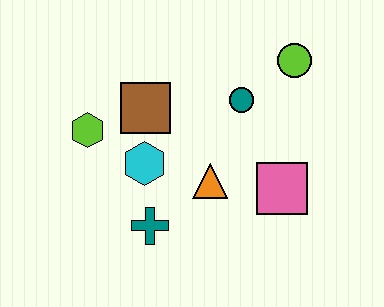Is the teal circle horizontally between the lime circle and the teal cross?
Yes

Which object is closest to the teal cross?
The cyan hexagon is closest to the teal cross.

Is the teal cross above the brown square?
No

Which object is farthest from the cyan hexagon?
The lime circle is farthest from the cyan hexagon.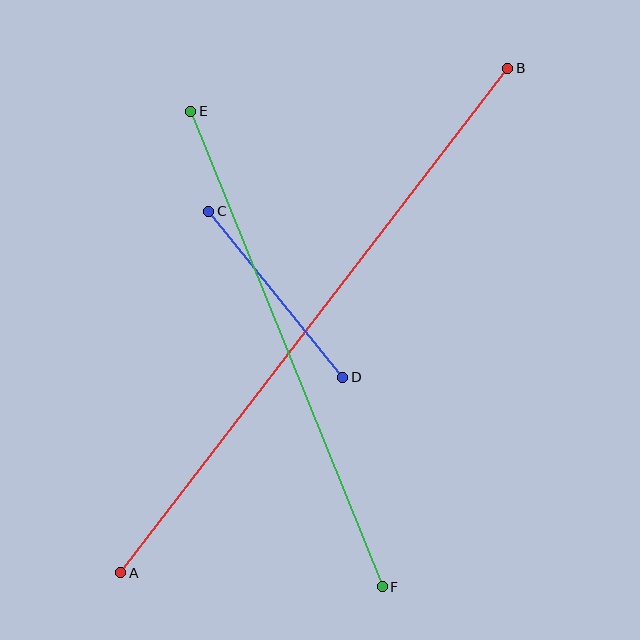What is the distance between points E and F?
The distance is approximately 512 pixels.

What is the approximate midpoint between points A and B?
The midpoint is at approximately (314, 321) pixels.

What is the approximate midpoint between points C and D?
The midpoint is at approximately (276, 294) pixels.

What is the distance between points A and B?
The distance is approximately 636 pixels.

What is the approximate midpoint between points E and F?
The midpoint is at approximately (286, 349) pixels.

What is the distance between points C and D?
The distance is approximately 214 pixels.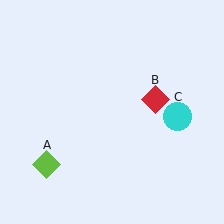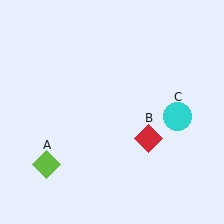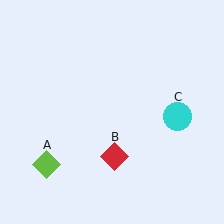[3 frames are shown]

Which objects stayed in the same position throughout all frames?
Lime diamond (object A) and cyan circle (object C) remained stationary.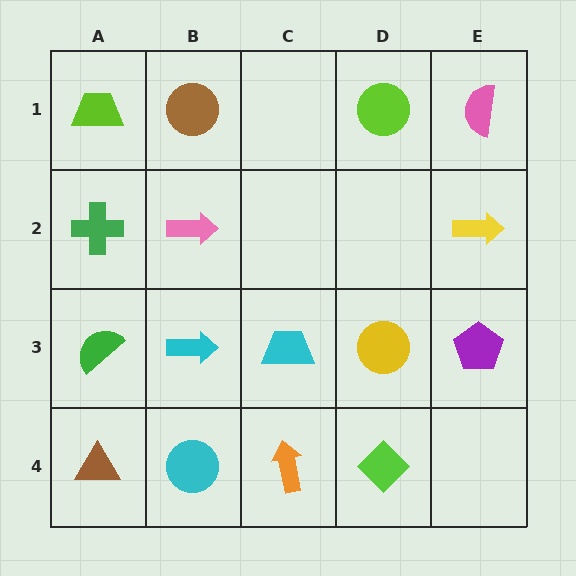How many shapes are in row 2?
3 shapes.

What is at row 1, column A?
A lime trapezoid.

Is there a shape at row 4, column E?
No, that cell is empty.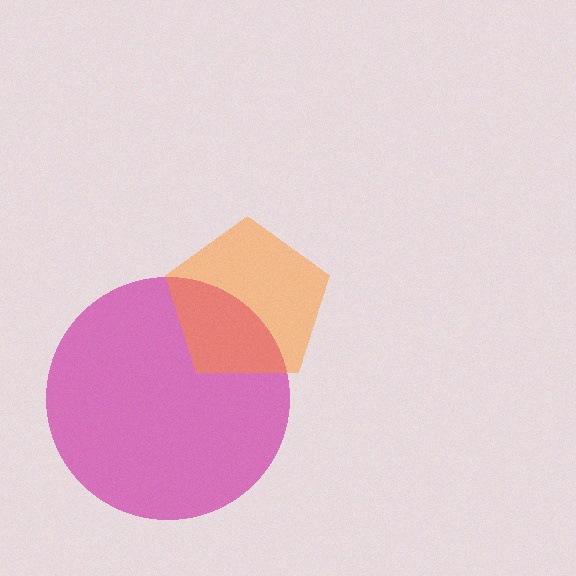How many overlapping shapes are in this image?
There are 2 overlapping shapes in the image.